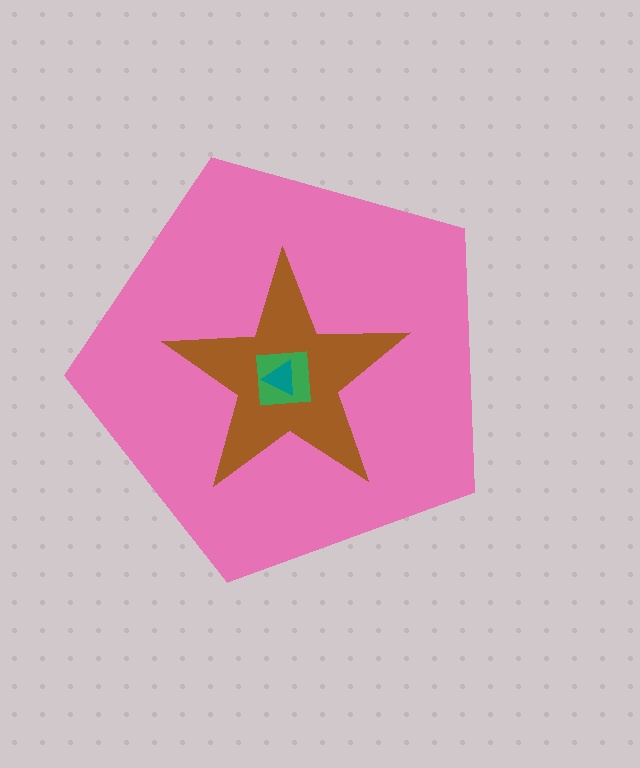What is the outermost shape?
The pink pentagon.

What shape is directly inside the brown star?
The green square.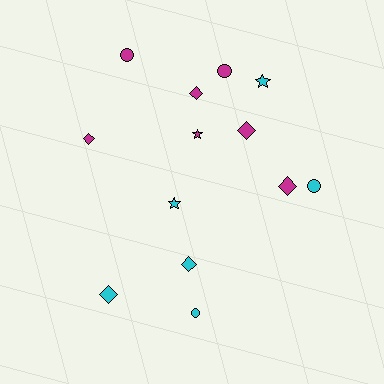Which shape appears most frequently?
Diamond, with 6 objects.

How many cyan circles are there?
There are 2 cyan circles.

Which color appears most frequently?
Magenta, with 7 objects.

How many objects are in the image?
There are 13 objects.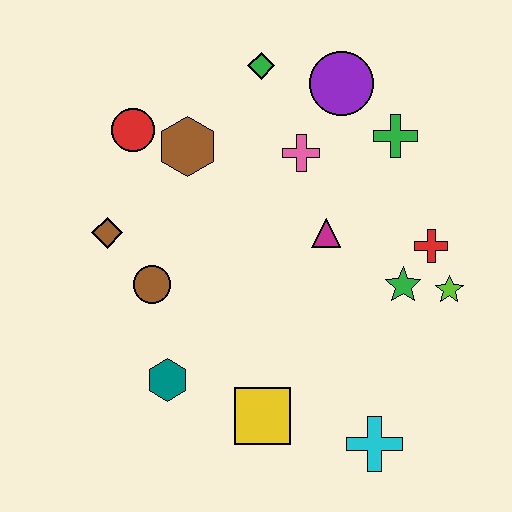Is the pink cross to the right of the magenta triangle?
No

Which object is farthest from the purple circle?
The cyan cross is farthest from the purple circle.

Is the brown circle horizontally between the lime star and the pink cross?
No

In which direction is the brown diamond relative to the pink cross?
The brown diamond is to the left of the pink cross.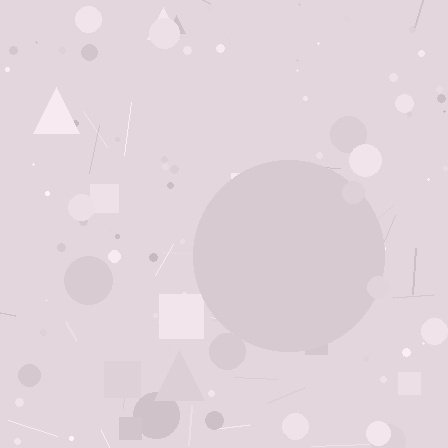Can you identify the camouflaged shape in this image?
The camouflaged shape is a circle.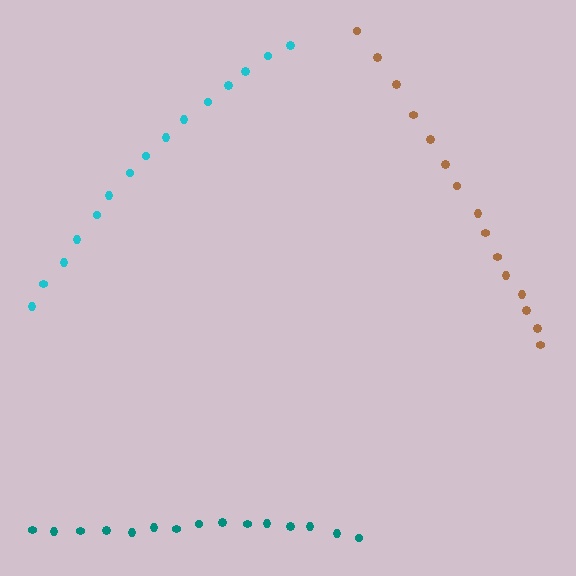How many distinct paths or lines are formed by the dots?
There are 3 distinct paths.